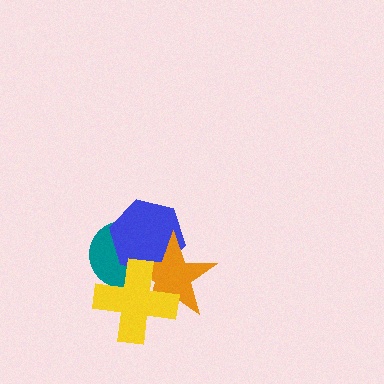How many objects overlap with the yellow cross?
3 objects overlap with the yellow cross.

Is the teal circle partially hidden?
Yes, it is partially covered by another shape.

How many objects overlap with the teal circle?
3 objects overlap with the teal circle.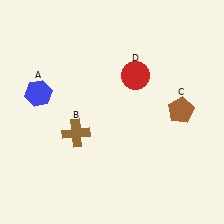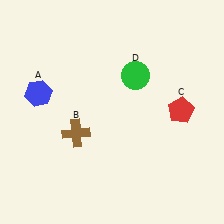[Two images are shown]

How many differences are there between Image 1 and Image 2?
There are 2 differences between the two images.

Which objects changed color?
C changed from brown to red. D changed from red to green.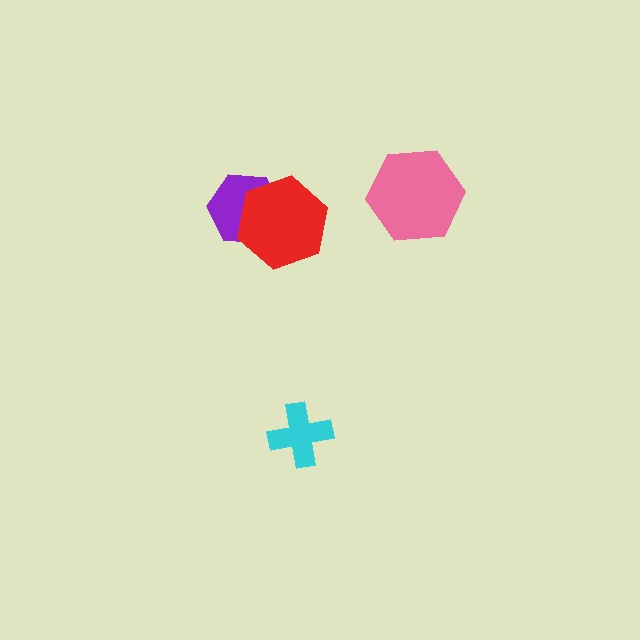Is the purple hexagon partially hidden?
Yes, it is partially covered by another shape.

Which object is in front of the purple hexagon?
The red hexagon is in front of the purple hexagon.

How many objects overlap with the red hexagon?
1 object overlaps with the red hexagon.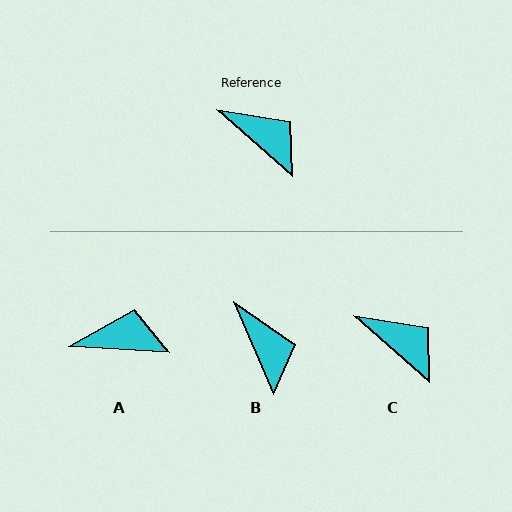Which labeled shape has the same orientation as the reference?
C.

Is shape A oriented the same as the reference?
No, it is off by about 38 degrees.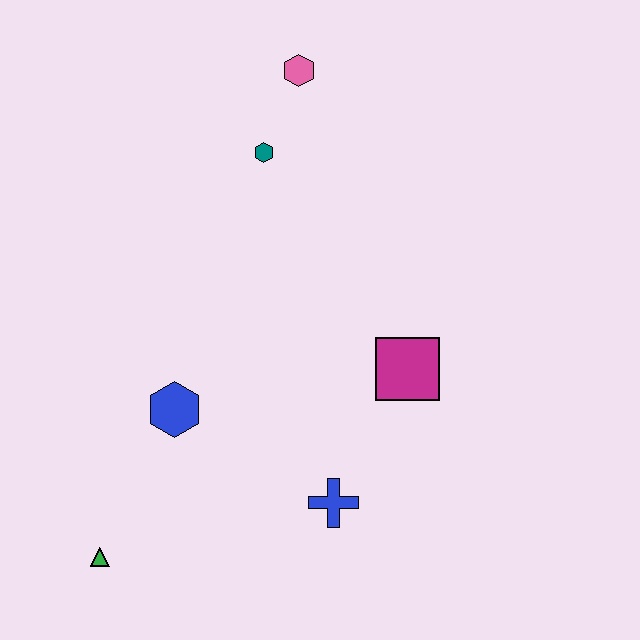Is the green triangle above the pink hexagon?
No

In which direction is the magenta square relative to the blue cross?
The magenta square is above the blue cross.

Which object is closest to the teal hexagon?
The pink hexagon is closest to the teal hexagon.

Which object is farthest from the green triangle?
The pink hexagon is farthest from the green triangle.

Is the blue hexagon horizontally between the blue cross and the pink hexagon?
No